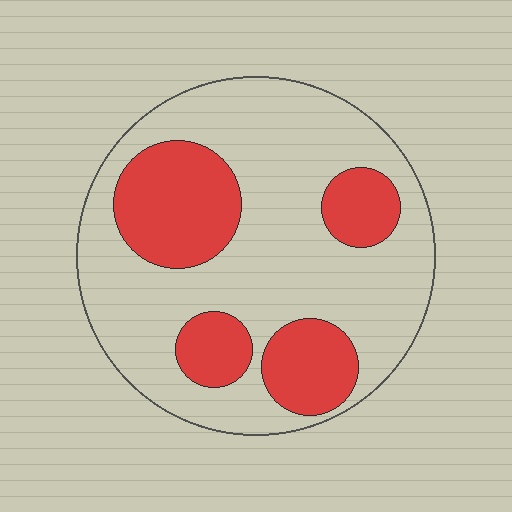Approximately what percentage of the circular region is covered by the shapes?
Approximately 30%.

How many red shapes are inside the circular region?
4.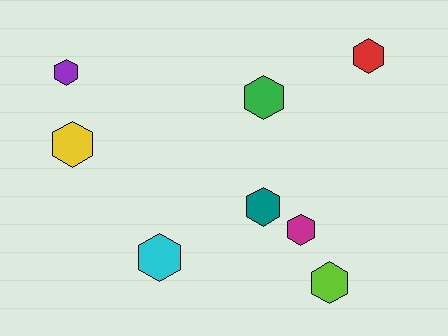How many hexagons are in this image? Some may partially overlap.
There are 8 hexagons.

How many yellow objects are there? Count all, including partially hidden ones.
There is 1 yellow object.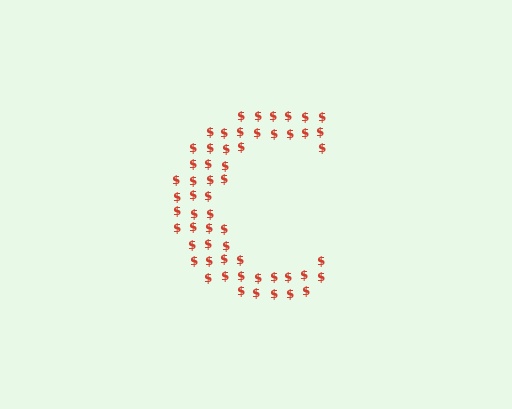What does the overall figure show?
The overall figure shows the letter C.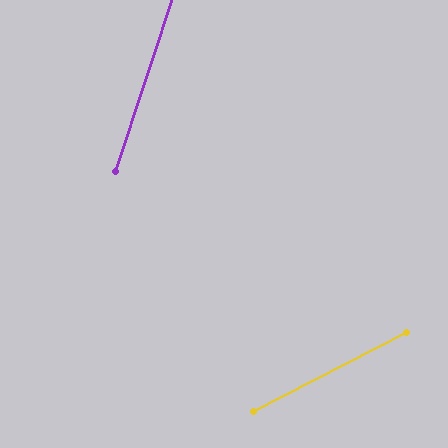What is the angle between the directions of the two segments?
Approximately 45 degrees.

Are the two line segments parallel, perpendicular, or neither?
Neither parallel nor perpendicular — they differ by about 45°.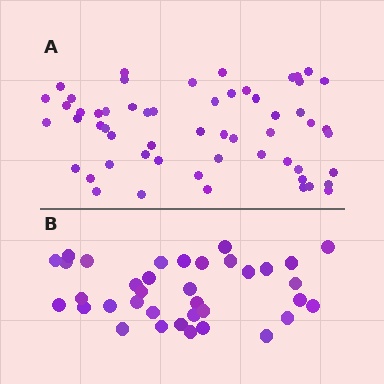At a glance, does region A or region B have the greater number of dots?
Region A (the top region) has more dots.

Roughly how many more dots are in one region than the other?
Region A has approximately 20 more dots than region B.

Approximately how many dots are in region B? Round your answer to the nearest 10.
About 40 dots. (The exact count is 36, which rounds to 40.)